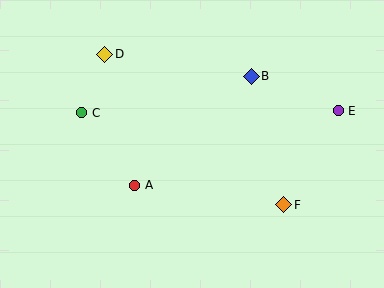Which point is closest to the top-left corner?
Point D is closest to the top-left corner.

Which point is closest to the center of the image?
Point A at (135, 185) is closest to the center.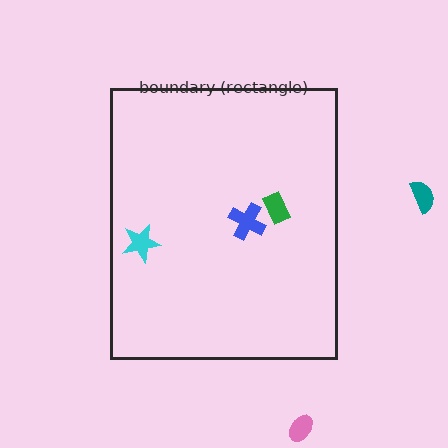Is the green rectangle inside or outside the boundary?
Inside.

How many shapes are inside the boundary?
3 inside, 2 outside.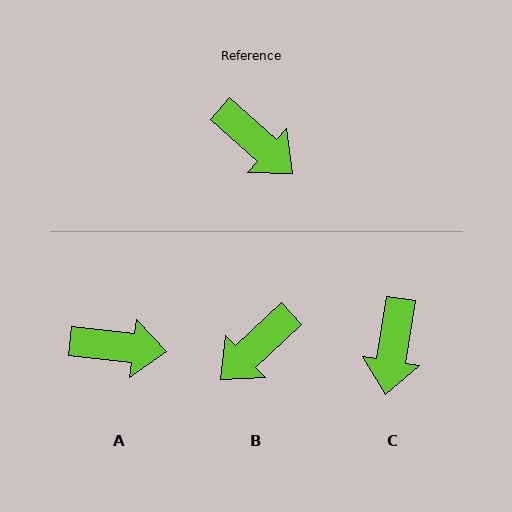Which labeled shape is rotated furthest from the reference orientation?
B, about 95 degrees away.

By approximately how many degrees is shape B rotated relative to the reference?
Approximately 95 degrees clockwise.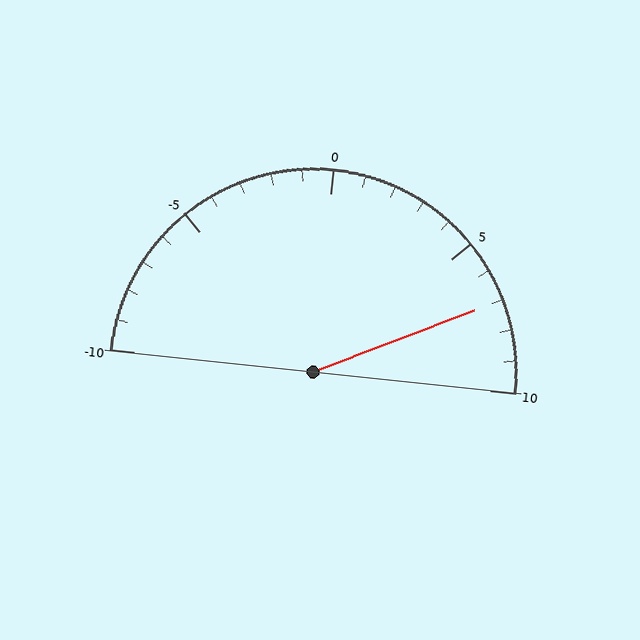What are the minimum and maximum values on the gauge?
The gauge ranges from -10 to 10.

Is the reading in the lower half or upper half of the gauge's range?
The reading is in the upper half of the range (-10 to 10).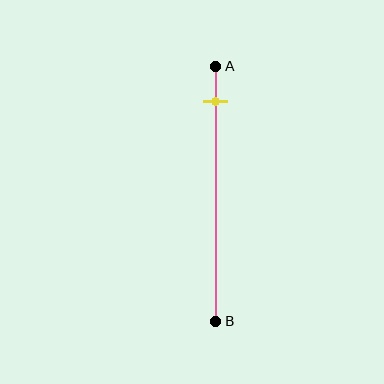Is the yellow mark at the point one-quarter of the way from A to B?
No, the mark is at about 15% from A, not at the 25% one-quarter point.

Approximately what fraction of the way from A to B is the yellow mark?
The yellow mark is approximately 15% of the way from A to B.